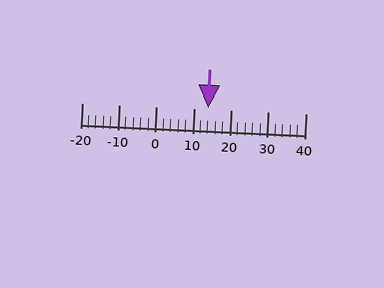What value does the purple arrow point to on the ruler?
The purple arrow points to approximately 14.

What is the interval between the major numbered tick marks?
The major tick marks are spaced 10 units apart.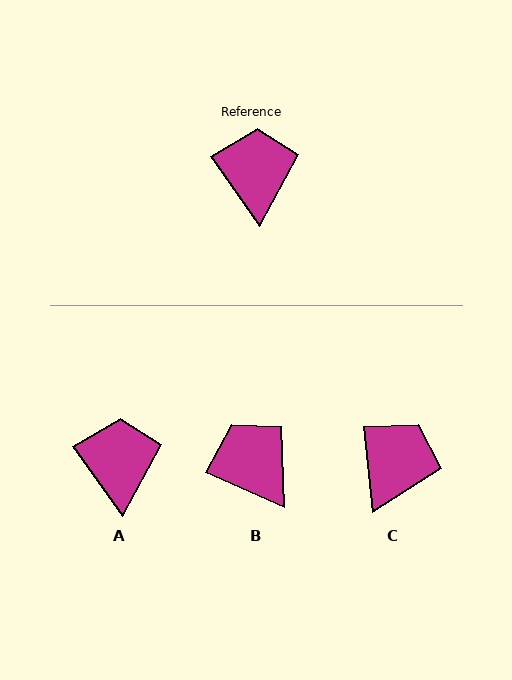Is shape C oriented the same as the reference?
No, it is off by about 29 degrees.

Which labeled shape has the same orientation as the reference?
A.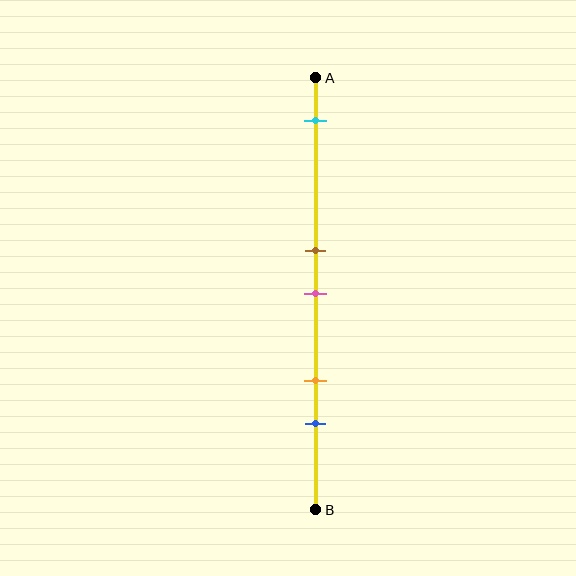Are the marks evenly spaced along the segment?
No, the marks are not evenly spaced.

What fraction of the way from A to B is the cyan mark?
The cyan mark is approximately 10% (0.1) of the way from A to B.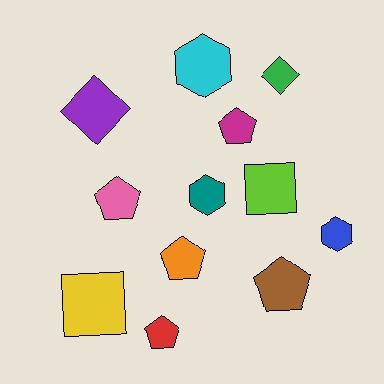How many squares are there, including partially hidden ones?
There are 2 squares.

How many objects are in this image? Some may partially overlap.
There are 12 objects.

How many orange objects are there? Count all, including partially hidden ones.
There is 1 orange object.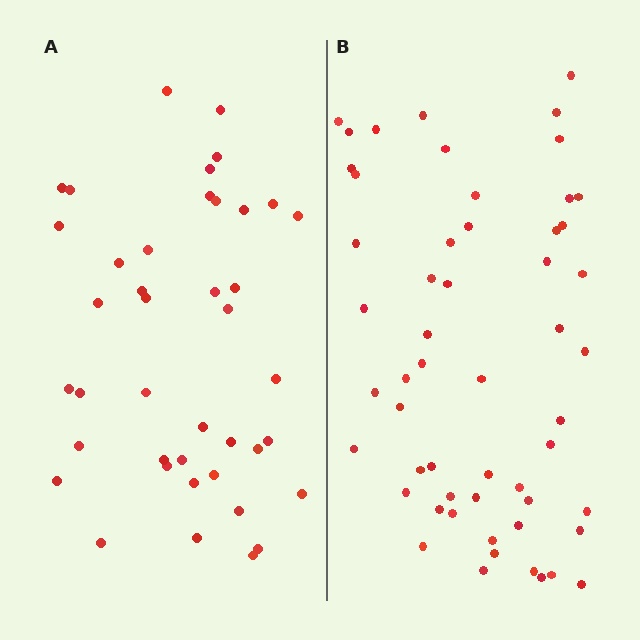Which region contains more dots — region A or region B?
Region B (the right region) has more dots.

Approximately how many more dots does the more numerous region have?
Region B has approximately 15 more dots than region A.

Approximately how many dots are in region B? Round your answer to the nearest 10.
About 60 dots. (The exact count is 55, which rounds to 60.)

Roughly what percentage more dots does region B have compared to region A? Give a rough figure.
About 35% more.